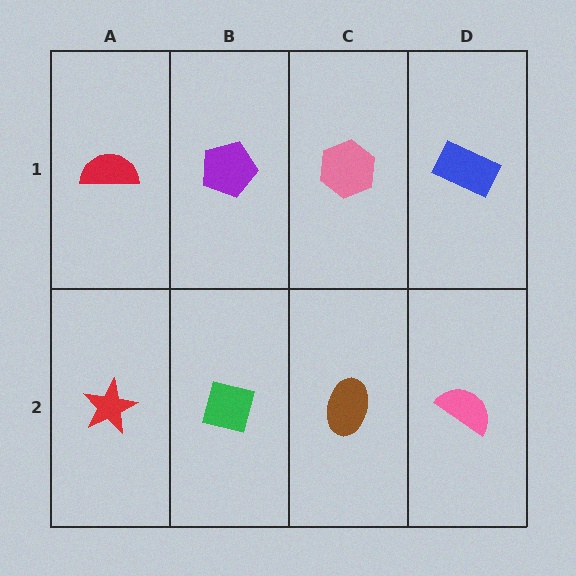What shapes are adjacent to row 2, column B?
A purple pentagon (row 1, column B), a red star (row 2, column A), a brown ellipse (row 2, column C).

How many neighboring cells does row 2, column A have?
2.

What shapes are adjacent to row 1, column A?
A red star (row 2, column A), a purple pentagon (row 1, column B).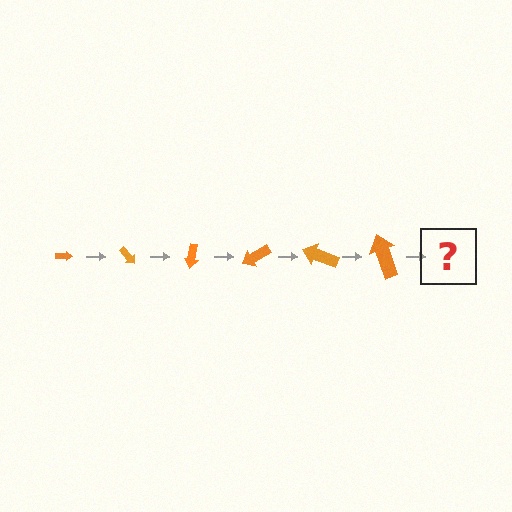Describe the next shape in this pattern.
It should be an arrow, larger than the previous one and rotated 300 degrees from the start.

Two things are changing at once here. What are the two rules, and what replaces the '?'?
The two rules are that the arrow grows larger each step and it rotates 50 degrees each step. The '?' should be an arrow, larger than the previous one and rotated 300 degrees from the start.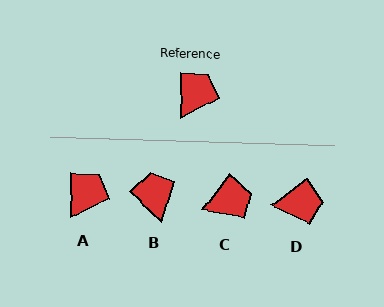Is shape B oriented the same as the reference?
No, it is off by about 46 degrees.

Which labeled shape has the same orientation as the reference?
A.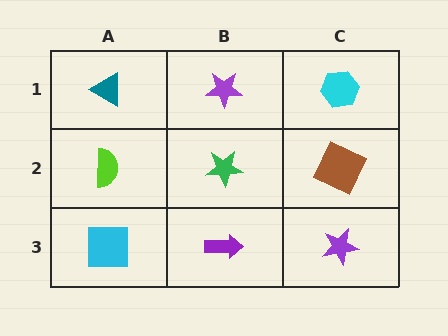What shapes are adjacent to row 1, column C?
A brown square (row 2, column C), a purple star (row 1, column B).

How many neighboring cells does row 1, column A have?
2.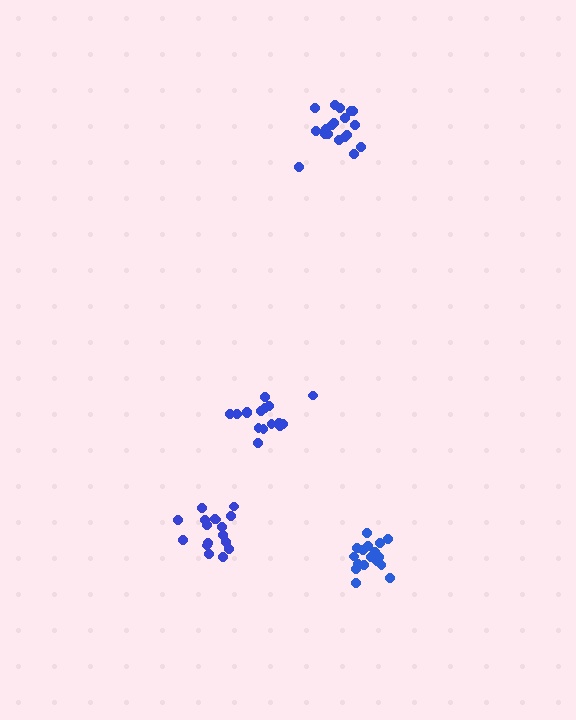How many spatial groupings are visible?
There are 4 spatial groupings.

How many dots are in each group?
Group 1: 17 dots, Group 2: 19 dots, Group 3: 17 dots, Group 4: 16 dots (69 total).